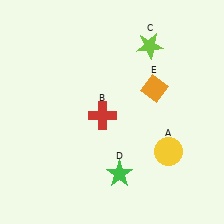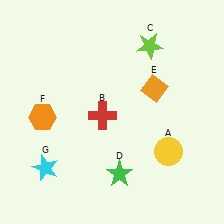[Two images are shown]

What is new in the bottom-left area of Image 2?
An orange hexagon (F) was added in the bottom-left area of Image 2.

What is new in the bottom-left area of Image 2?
A cyan star (G) was added in the bottom-left area of Image 2.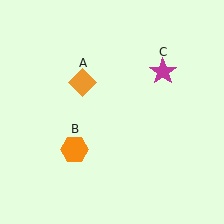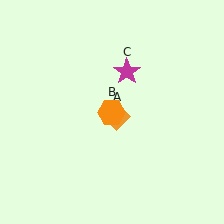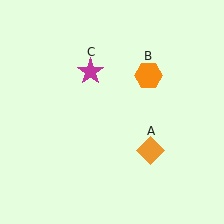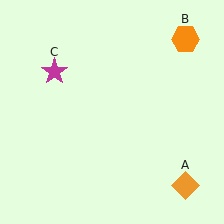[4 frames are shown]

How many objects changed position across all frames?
3 objects changed position: orange diamond (object A), orange hexagon (object B), magenta star (object C).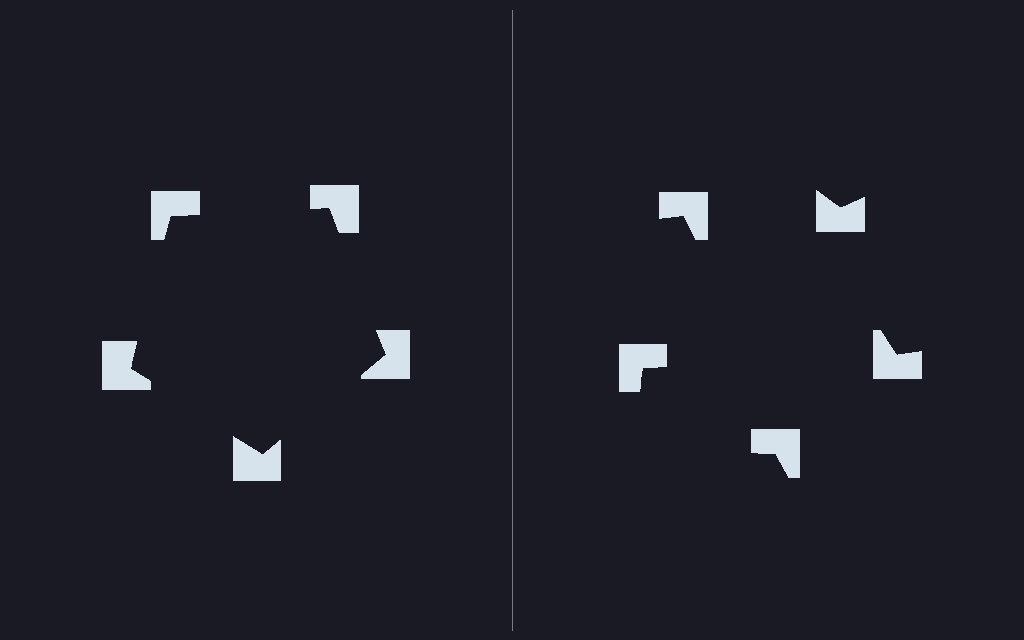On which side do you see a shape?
An illusory pentagon appears on the left side. On the right side the wedge cuts are rotated, so no coherent shape forms.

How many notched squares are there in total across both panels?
10 — 5 on each side.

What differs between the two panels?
The notched squares are positioned identically on both sides; only the wedge orientations differ. On the left they align to a pentagon; on the right they are misaligned.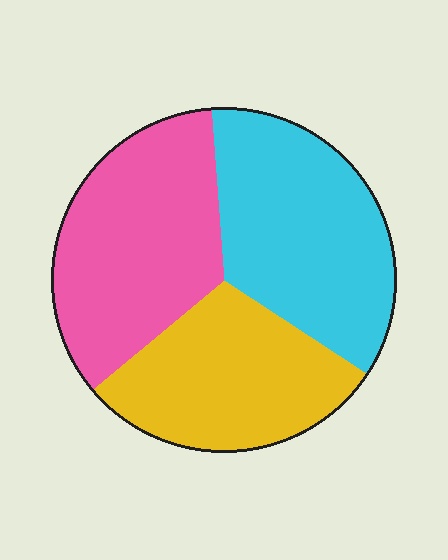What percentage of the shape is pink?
Pink covers about 35% of the shape.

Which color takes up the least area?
Yellow, at roughly 30%.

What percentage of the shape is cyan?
Cyan takes up about one third (1/3) of the shape.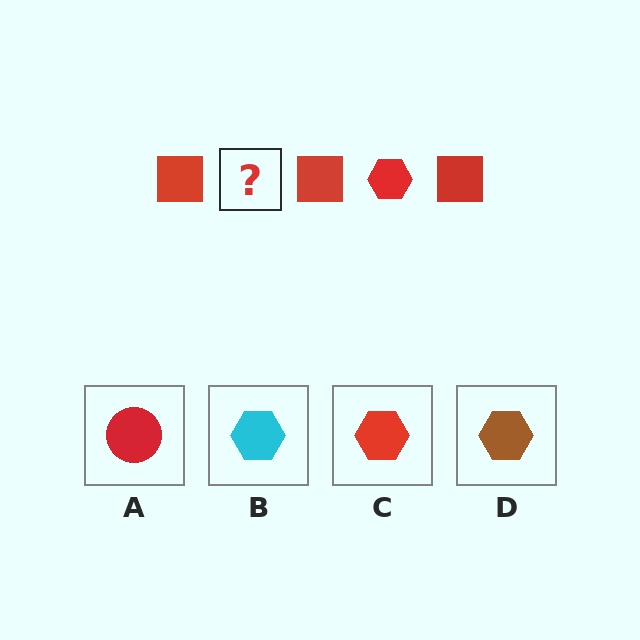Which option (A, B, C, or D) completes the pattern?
C.